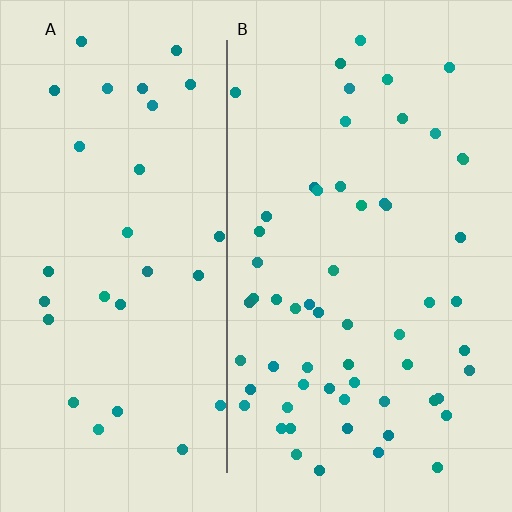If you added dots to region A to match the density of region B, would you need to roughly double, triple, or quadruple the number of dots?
Approximately double.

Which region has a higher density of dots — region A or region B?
B (the right).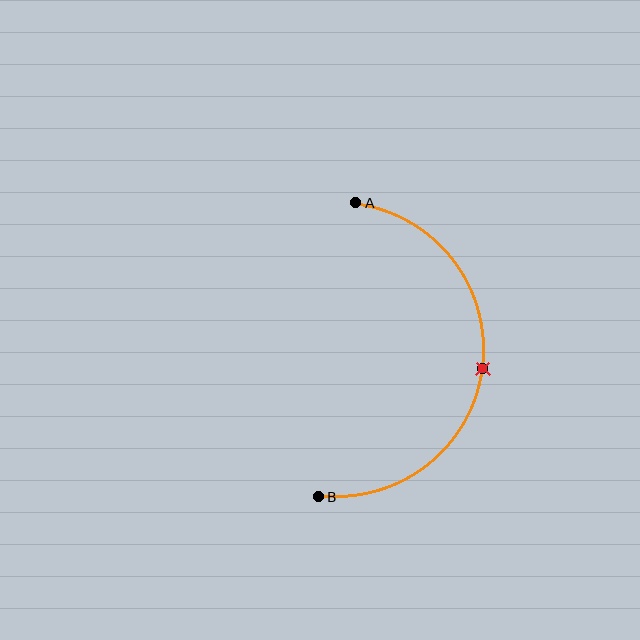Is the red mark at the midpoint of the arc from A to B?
Yes. The red mark lies on the arc at equal arc-length from both A and B — it is the arc midpoint.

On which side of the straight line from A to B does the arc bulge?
The arc bulges to the right of the straight line connecting A and B.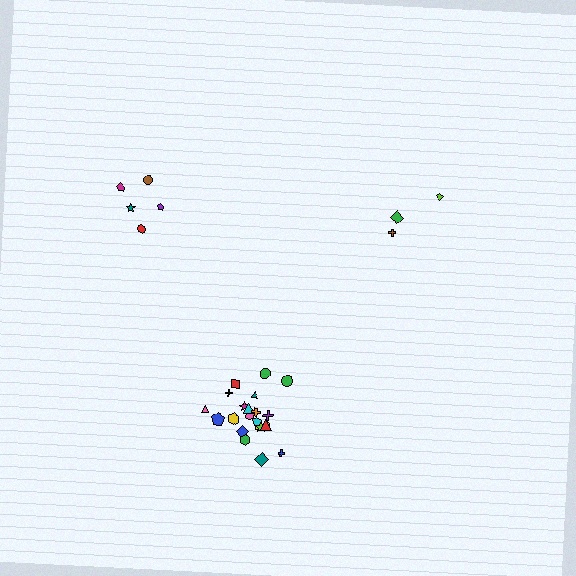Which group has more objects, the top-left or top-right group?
The top-left group.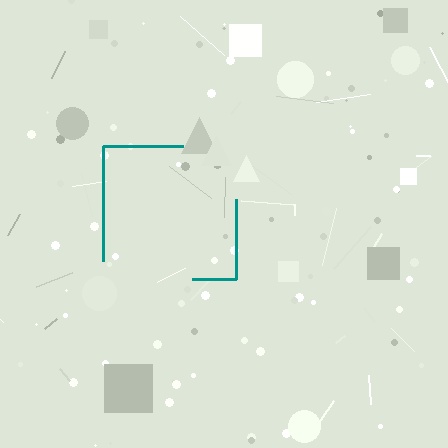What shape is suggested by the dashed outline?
The dashed outline suggests a square.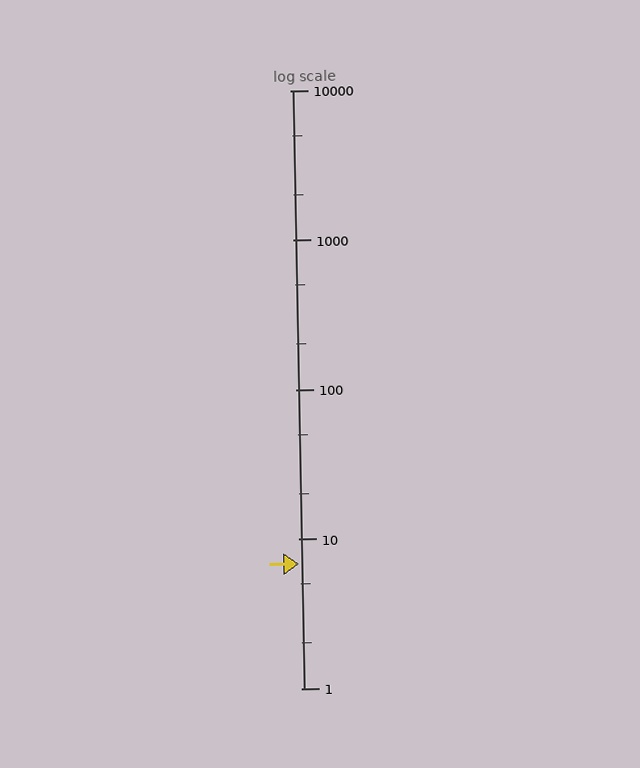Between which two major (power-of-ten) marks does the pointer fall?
The pointer is between 1 and 10.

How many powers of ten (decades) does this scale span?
The scale spans 4 decades, from 1 to 10000.